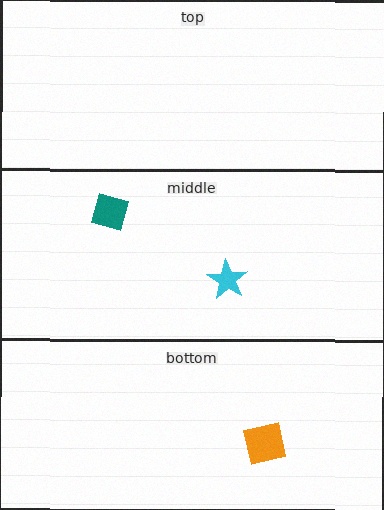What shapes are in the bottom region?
The orange square.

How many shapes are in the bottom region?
1.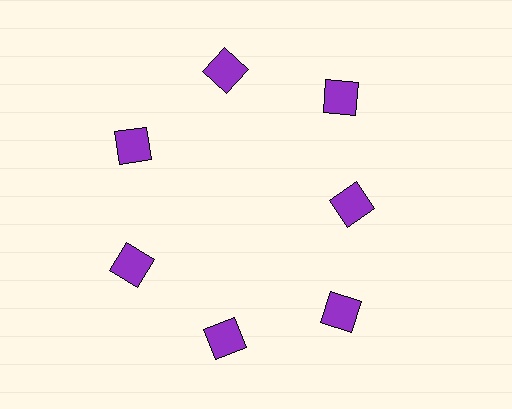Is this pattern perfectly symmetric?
No. The 7 purple squares are arranged in a ring, but one element near the 3 o'clock position is pulled inward toward the center, breaking the 7-fold rotational symmetry.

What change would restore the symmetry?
The symmetry would be restored by moving it outward, back onto the ring so that all 7 squares sit at equal angles and equal distance from the center.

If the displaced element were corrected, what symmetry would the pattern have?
It would have 7-fold rotational symmetry — the pattern would map onto itself every 51 degrees.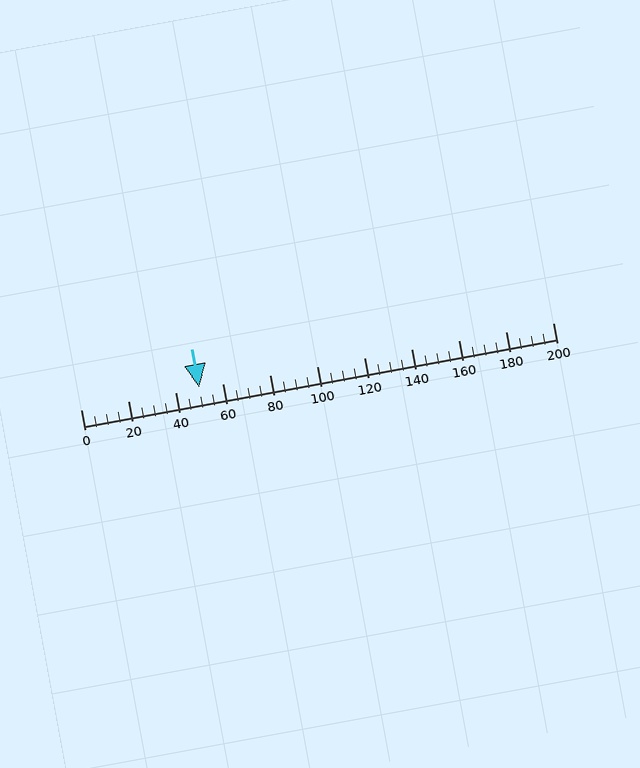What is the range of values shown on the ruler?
The ruler shows values from 0 to 200.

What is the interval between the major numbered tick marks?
The major tick marks are spaced 20 units apart.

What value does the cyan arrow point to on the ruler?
The cyan arrow points to approximately 50.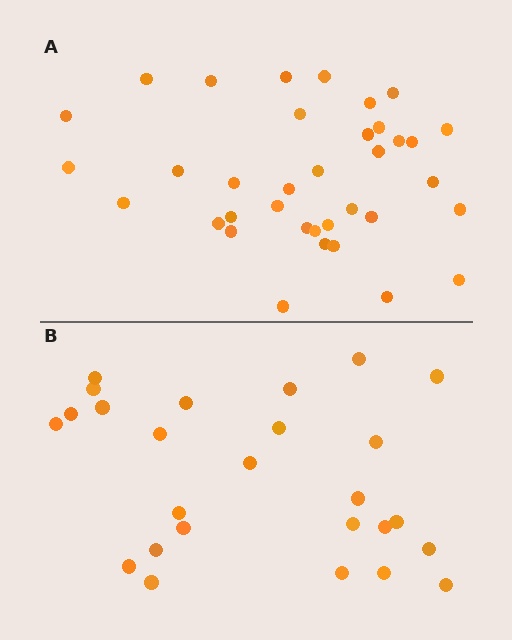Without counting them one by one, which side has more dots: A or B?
Region A (the top region) has more dots.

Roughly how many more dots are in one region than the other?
Region A has roughly 10 or so more dots than region B.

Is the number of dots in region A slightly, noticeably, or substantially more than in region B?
Region A has noticeably more, but not dramatically so. The ratio is roughly 1.4 to 1.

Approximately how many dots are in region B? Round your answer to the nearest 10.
About 30 dots. (The exact count is 26, which rounds to 30.)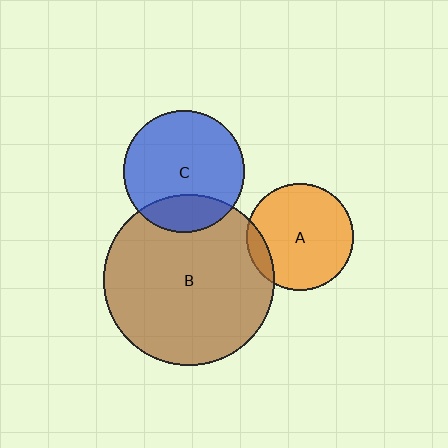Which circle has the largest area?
Circle B (brown).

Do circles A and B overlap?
Yes.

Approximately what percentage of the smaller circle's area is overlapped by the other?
Approximately 10%.